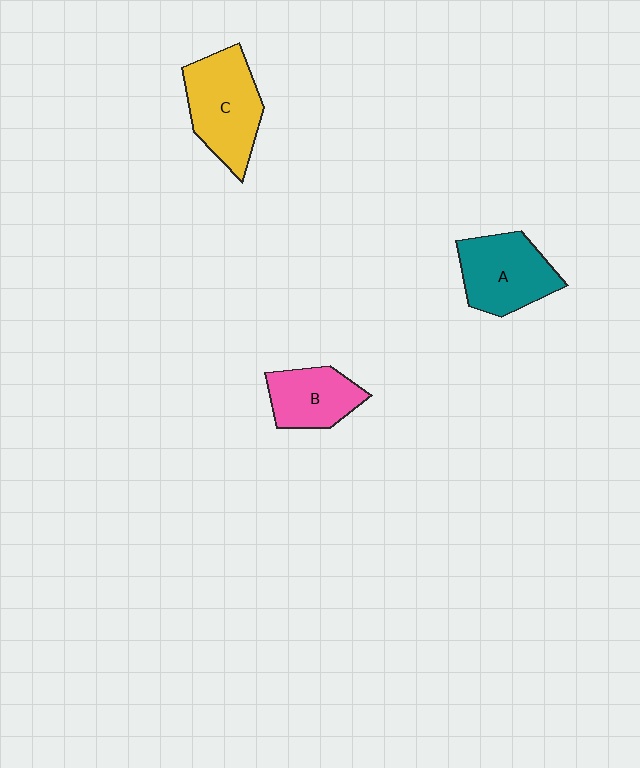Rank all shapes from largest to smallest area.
From largest to smallest: C (yellow), A (teal), B (pink).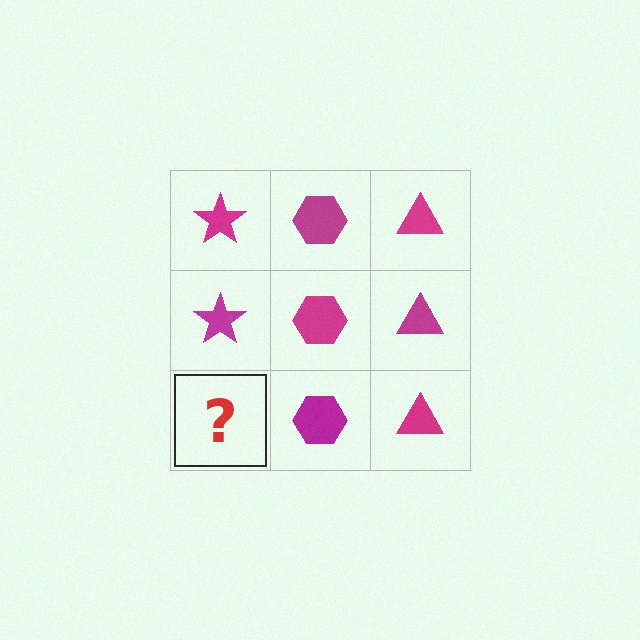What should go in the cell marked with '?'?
The missing cell should contain a magenta star.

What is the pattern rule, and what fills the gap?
The rule is that each column has a consistent shape. The gap should be filled with a magenta star.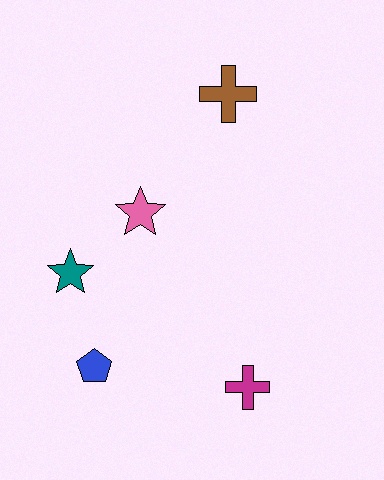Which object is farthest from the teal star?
The brown cross is farthest from the teal star.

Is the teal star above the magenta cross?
Yes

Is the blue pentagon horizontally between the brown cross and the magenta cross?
No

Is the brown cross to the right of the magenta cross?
No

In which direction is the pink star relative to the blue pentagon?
The pink star is above the blue pentagon.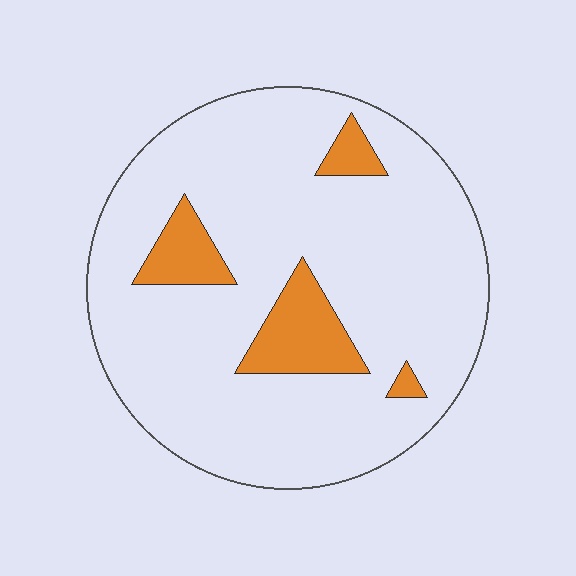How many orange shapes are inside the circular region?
4.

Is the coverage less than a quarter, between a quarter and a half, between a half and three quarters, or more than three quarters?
Less than a quarter.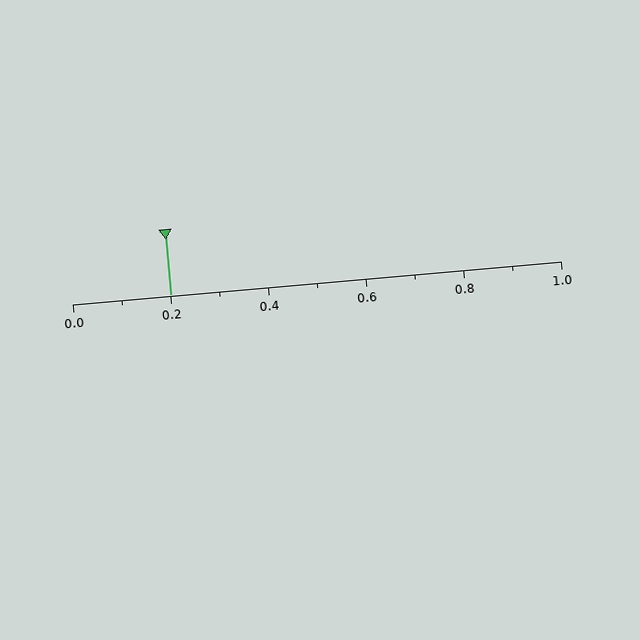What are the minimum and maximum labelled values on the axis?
The axis runs from 0.0 to 1.0.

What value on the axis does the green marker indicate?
The marker indicates approximately 0.2.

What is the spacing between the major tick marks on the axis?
The major ticks are spaced 0.2 apart.